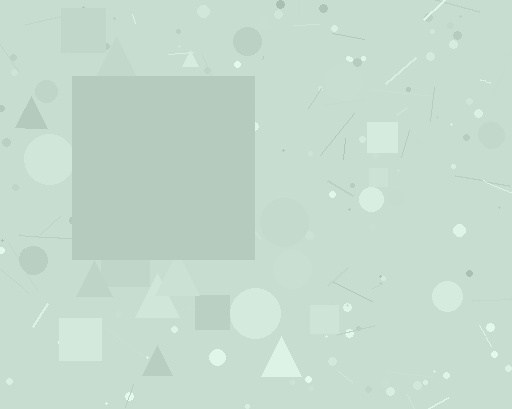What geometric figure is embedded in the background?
A square is embedded in the background.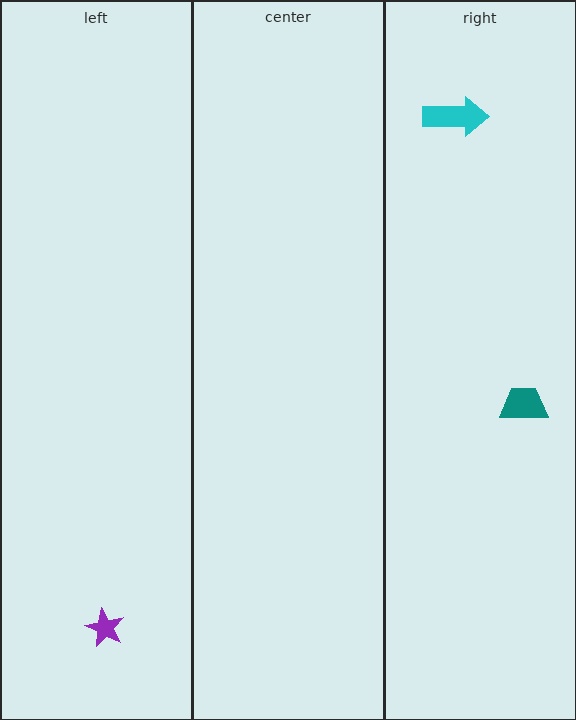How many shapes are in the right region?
2.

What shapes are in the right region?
The cyan arrow, the teal trapezoid.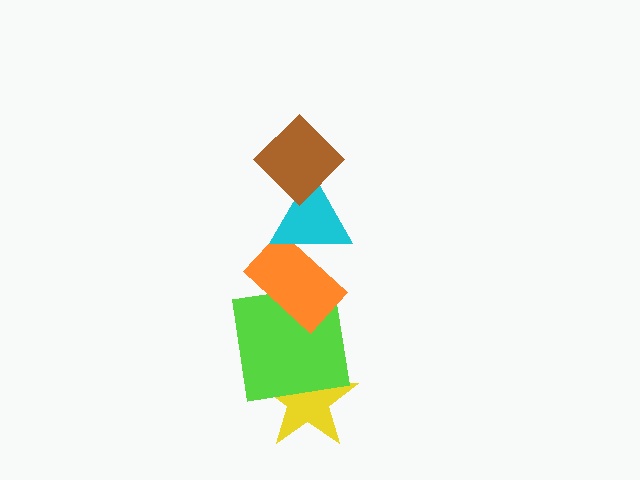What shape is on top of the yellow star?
The lime square is on top of the yellow star.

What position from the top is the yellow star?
The yellow star is 5th from the top.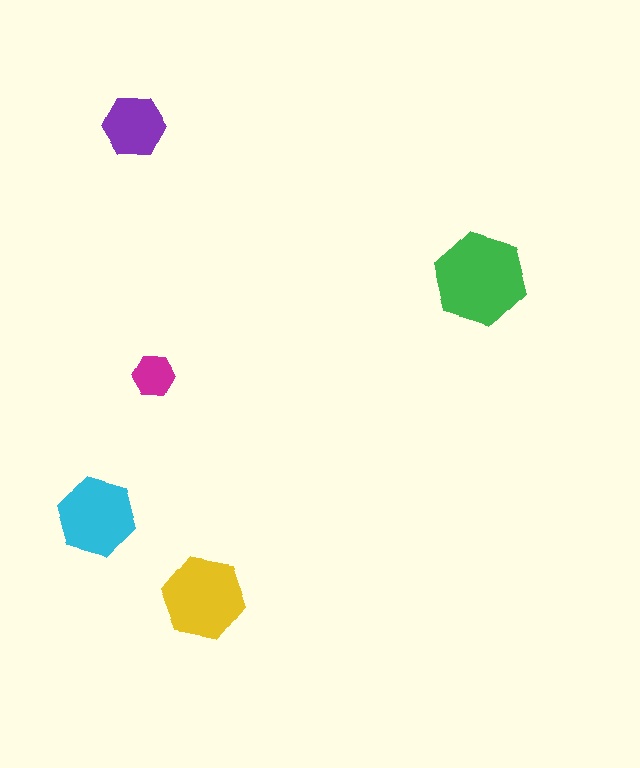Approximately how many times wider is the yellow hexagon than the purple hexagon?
About 1.5 times wider.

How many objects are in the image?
There are 5 objects in the image.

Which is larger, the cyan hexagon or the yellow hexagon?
The yellow one.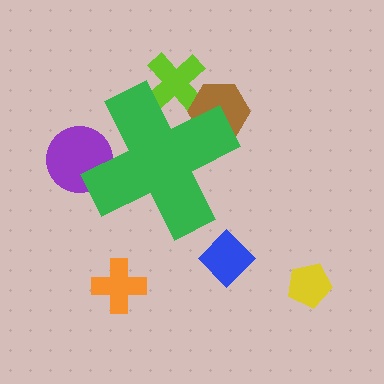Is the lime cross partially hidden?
Yes, the lime cross is partially hidden behind the green cross.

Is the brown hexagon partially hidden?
Yes, the brown hexagon is partially hidden behind the green cross.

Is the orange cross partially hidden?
No, the orange cross is fully visible.